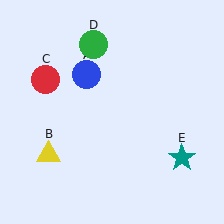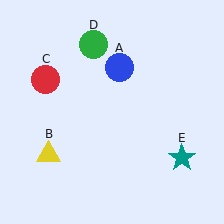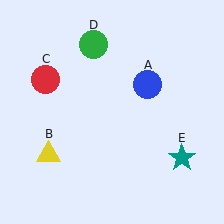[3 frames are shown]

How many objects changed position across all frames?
1 object changed position: blue circle (object A).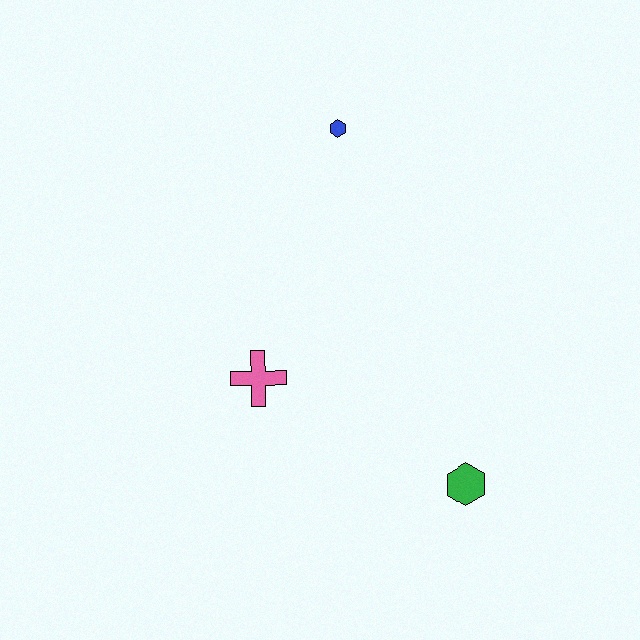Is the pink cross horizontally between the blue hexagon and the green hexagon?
No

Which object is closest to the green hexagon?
The pink cross is closest to the green hexagon.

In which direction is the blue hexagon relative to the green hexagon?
The blue hexagon is above the green hexagon.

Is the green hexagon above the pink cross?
No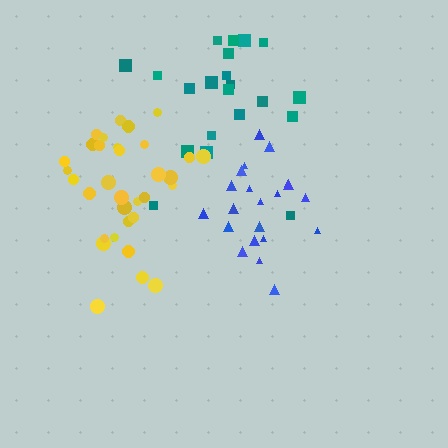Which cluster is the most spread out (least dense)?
Teal.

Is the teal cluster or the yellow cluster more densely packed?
Yellow.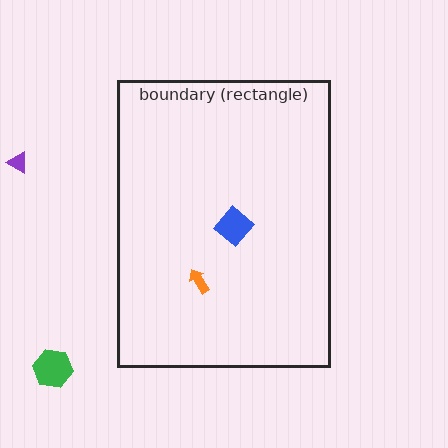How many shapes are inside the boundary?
2 inside, 2 outside.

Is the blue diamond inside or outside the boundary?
Inside.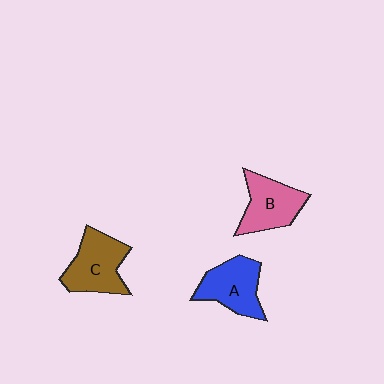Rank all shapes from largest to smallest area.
From largest to smallest: C (brown), A (blue), B (pink).